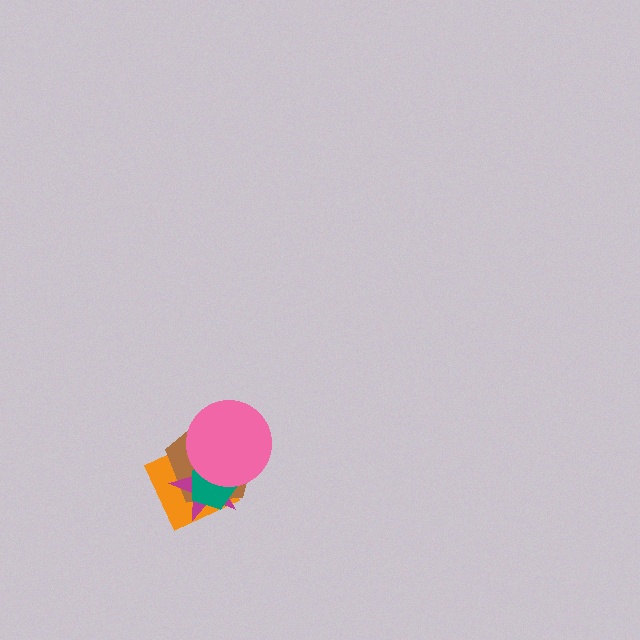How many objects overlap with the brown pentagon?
4 objects overlap with the brown pentagon.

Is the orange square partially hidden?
Yes, it is partially covered by another shape.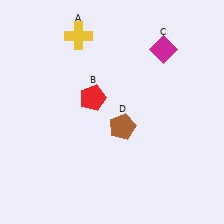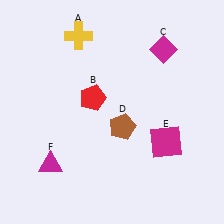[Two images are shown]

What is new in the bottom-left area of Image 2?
A magenta triangle (F) was added in the bottom-left area of Image 2.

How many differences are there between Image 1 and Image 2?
There are 2 differences between the two images.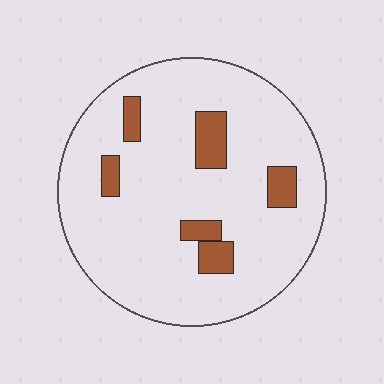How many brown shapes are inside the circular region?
6.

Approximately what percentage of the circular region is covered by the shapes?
Approximately 10%.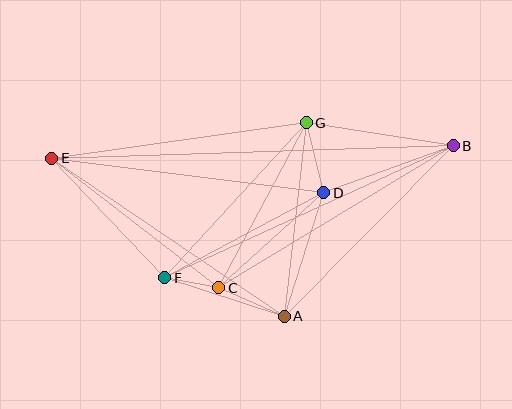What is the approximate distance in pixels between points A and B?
The distance between A and B is approximately 240 pixels.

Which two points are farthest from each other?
Points B and E are farthest from each other.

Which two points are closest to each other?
Points C and F are closest to each other.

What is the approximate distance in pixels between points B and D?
The distance between B and D is approximately 138 pixels.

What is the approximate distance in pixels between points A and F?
The distance between A and F is approximately 126 pixels.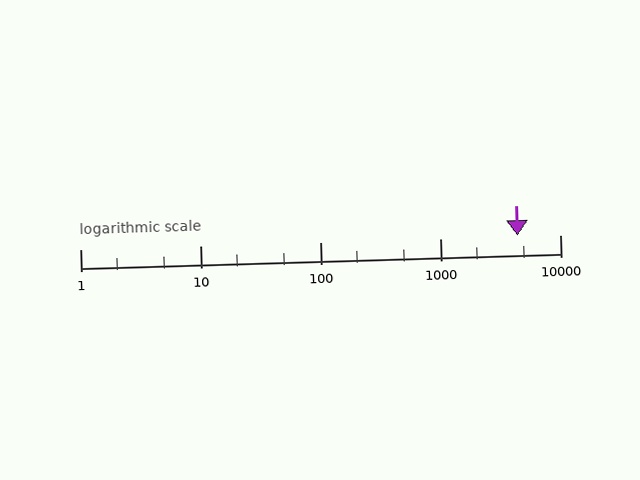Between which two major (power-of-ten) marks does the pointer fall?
The pointer is between 1000 and 10000.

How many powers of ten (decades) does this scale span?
The scale spans 4 decades, from 1 to 10000.